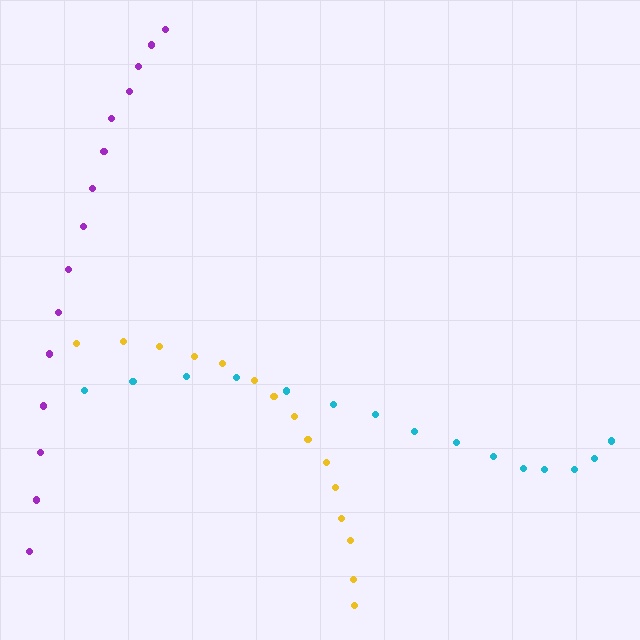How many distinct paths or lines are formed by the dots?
There are 3 distinct paths.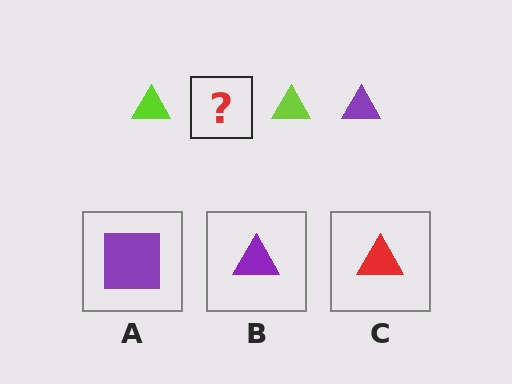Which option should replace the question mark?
Option B.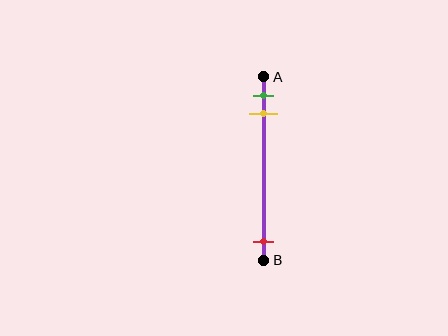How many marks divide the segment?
There are 3 marks dividing the segment.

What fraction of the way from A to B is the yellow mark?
The yellow mark is approximately 20% (0.2) of the way from A to B.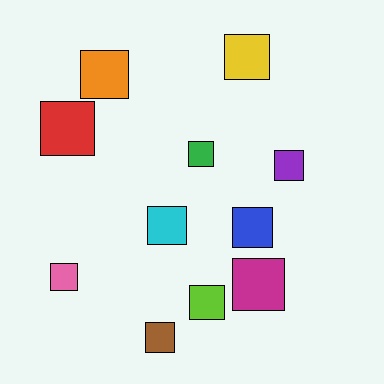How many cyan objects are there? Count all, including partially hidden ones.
There is 1 cyan object.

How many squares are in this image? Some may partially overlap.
There are 11 squares.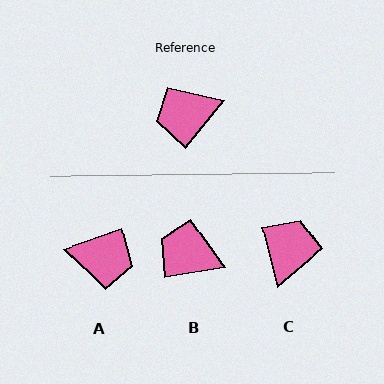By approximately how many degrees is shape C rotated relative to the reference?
Approximately 127 degrees clockwise.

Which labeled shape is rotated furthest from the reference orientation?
A, about 149 degrees away.